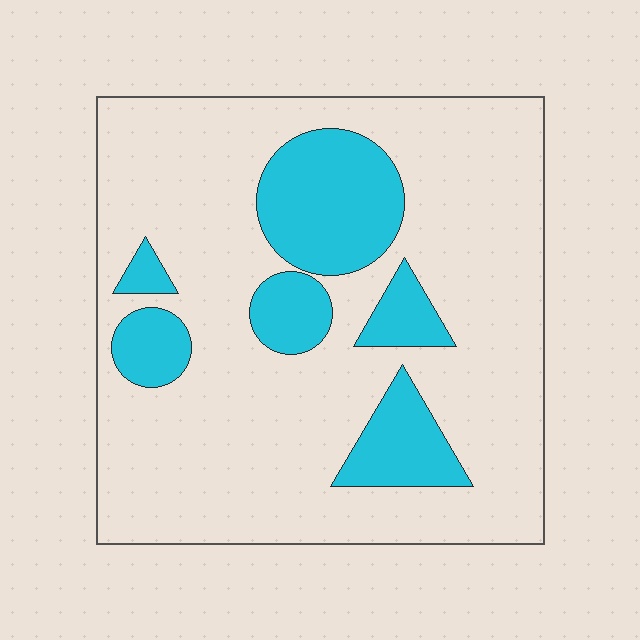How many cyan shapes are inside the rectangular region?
6.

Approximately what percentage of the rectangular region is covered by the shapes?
Approximately 20%.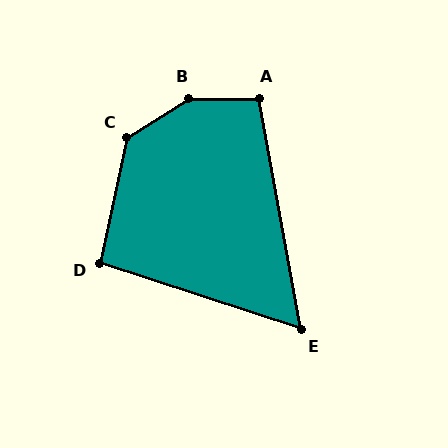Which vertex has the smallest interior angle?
E, at approximately 62 degrees.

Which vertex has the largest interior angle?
B, at approximately 148 degrees.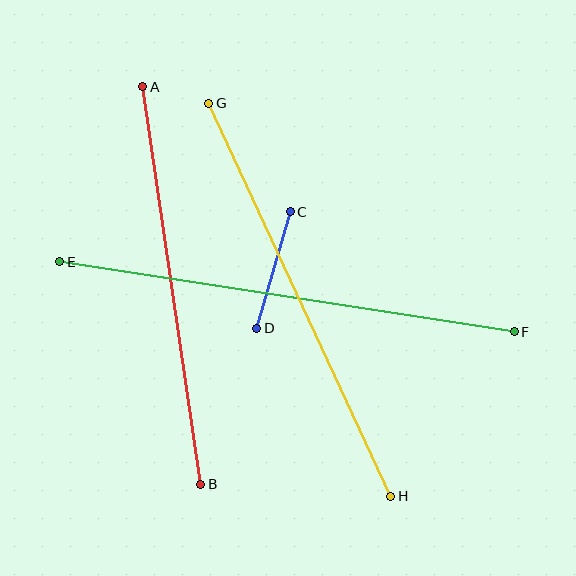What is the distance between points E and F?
The distance is approximately 459 pixels.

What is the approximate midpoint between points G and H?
The midpoint is at approximately (300, 300) pixels.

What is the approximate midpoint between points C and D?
The midpoint is at approximately (274, 270) pixels.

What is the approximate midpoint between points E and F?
The midpoint is at approximately (287, 297) pixels.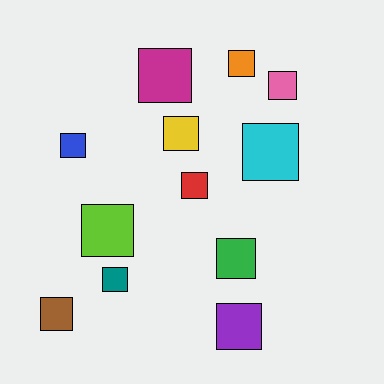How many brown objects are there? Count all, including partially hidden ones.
There is 1 brown object.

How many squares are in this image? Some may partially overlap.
There are 12 squares.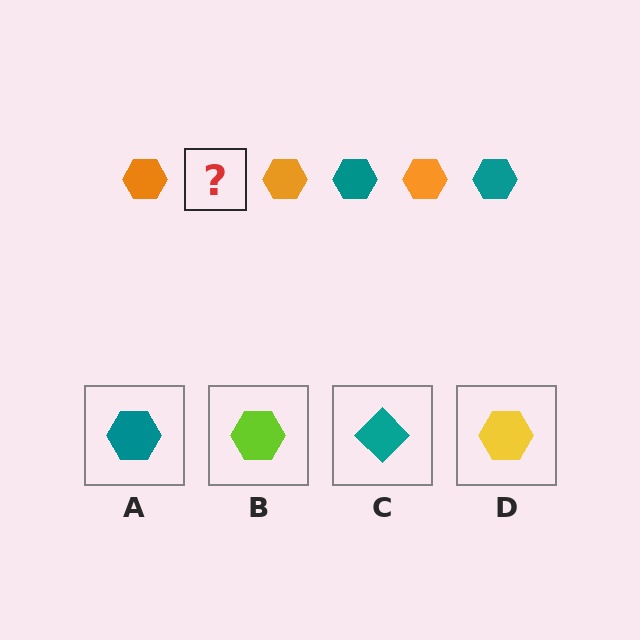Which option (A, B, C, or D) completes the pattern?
A.